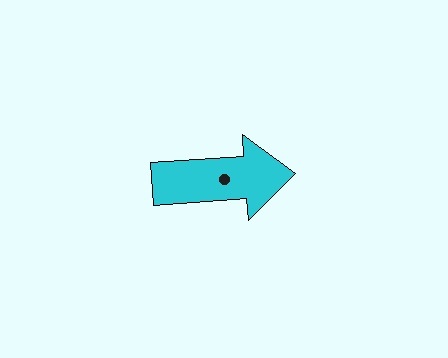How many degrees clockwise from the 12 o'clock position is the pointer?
Approximately 86 degrees.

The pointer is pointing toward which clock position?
Roughly 3 o'clock.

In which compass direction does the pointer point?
East.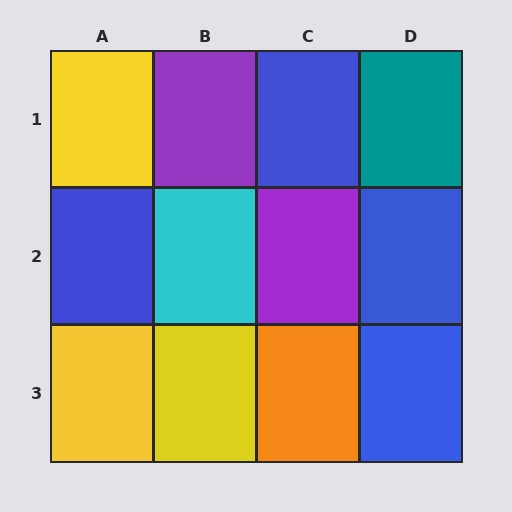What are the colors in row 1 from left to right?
Yellow, purple, blue, teal.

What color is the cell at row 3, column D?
Blue.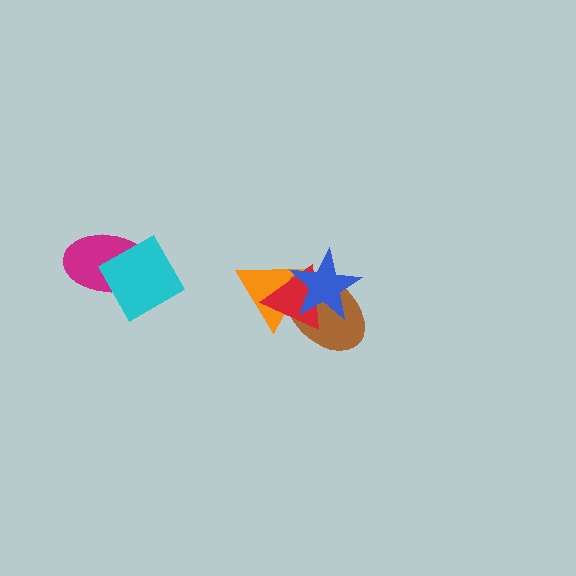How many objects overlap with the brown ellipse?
3 objects overlap with the brown ellipse.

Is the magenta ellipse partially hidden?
Yes, it is partially covered by another shape.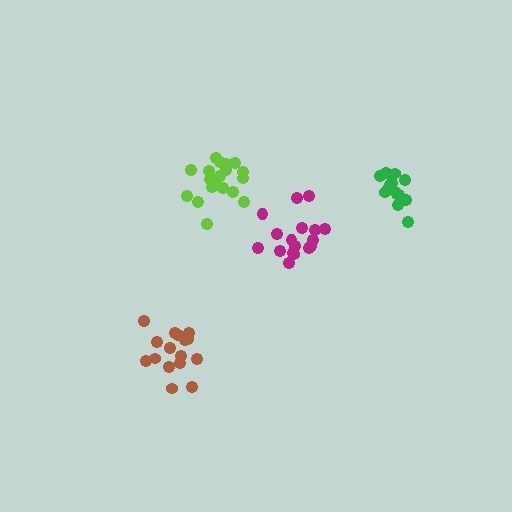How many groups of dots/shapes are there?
There are 4 groups.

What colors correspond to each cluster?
The clusters are colored: brown, green, magenta, lime.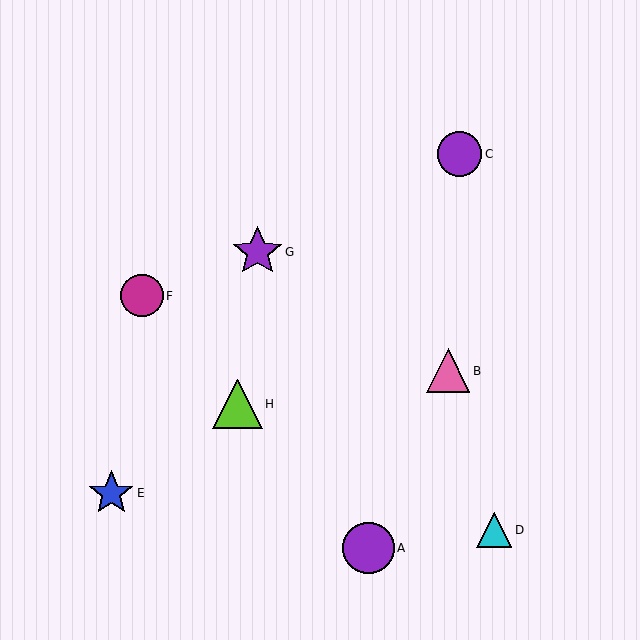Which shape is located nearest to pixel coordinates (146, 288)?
The magenta circle (labeled F) at (142, 296) is nearest to that location.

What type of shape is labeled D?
Shape D is a cyan triangle.